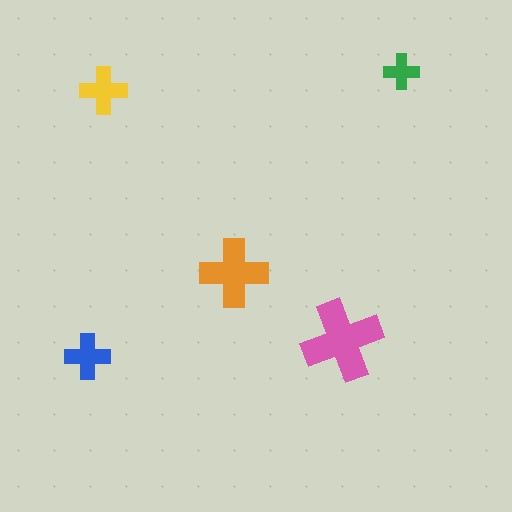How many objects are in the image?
There are 5 objects in the image.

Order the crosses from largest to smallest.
the pink one, the orange one, the yellow one, the blue one, the green one.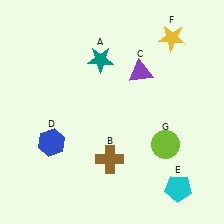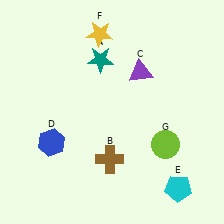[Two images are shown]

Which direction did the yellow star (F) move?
The yellow star (F) moved left.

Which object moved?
The yellow star (F) moved left.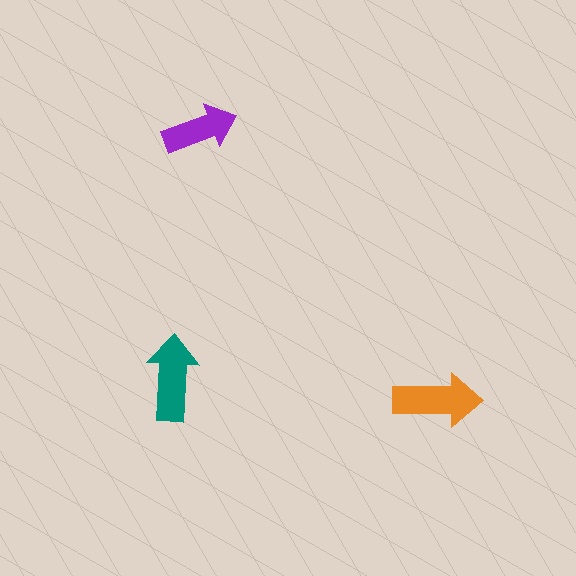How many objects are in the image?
There are 3 objects in the image.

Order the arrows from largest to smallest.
the orange one, the teal one, the purple one.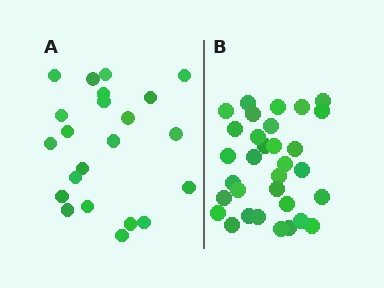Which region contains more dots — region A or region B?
Region B (the right region) has more dots.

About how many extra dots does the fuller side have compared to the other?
Region B has roughly 10 or so more dots than region A.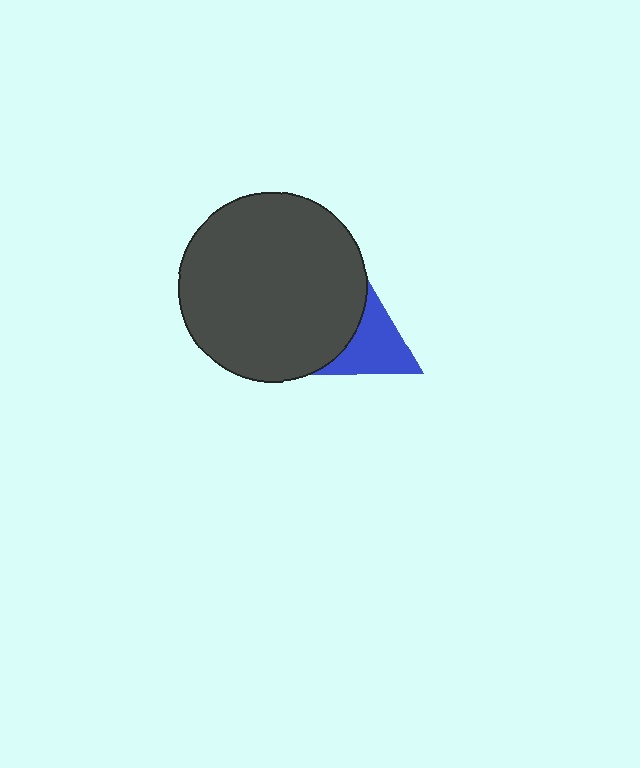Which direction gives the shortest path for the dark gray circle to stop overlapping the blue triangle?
Moving left gives the shortest separation.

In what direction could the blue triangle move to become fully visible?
The blue triangle could move right. That would shift it out from behind the dark gray circle entirely.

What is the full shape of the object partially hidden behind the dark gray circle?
The partially hidden object is a blue triangle.